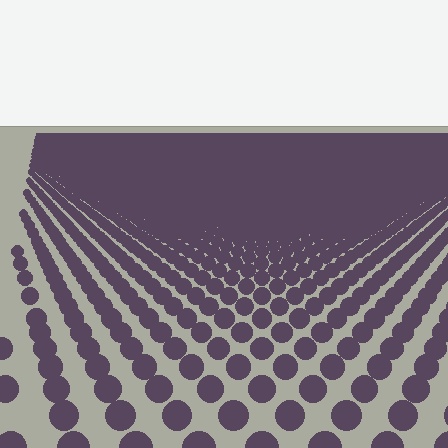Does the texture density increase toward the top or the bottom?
Density increases toward the top.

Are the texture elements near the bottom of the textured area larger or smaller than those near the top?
Larger. Near the bottom, elements are closer to the viewer and appear at a bigger on-screen size.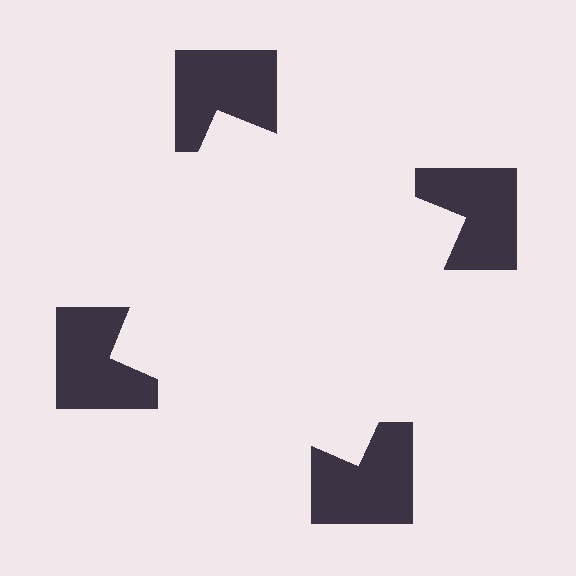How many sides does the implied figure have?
4 sides.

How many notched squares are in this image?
There are 4 — one at each vertex of the illusory square.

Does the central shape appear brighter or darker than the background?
It typically appears slightly brighter than the background, even though no actual brightness change is drawn.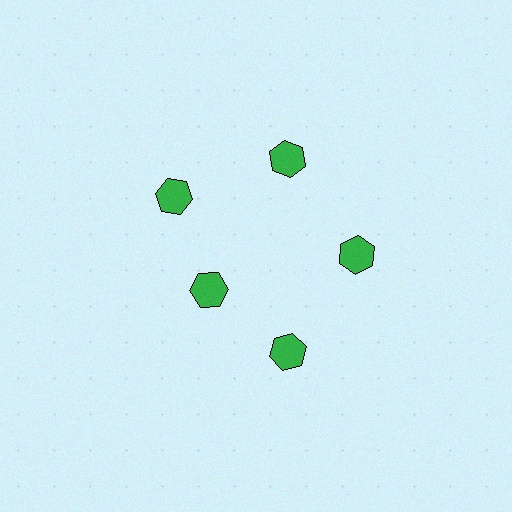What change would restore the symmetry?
The symmetry would be restored by moving it outward, back onto the ring so that all 5 hexagons sit at equal angles and equal distance from the center.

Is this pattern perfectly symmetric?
No. The 5 green hexagons are arranged in a ring, but one element near the 8 o'clock position is pulled inward toward the center, breaking the 5-fold rotational symmetry.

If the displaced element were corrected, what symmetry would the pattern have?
It would have 5-fold rotational symmetry — the pattern would map onto itself every 72 degrees.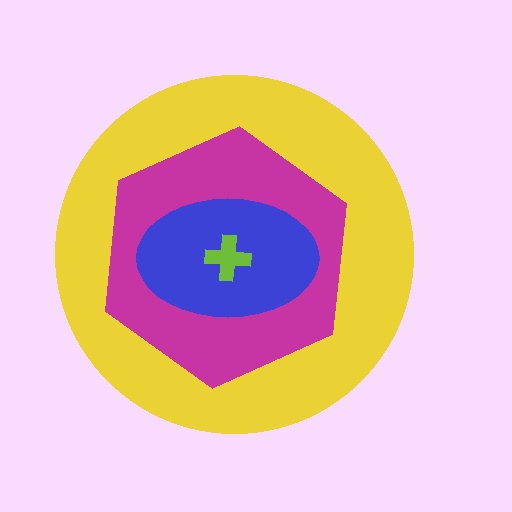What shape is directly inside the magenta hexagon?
The blue ellipse.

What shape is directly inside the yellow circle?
The magenta hexagon.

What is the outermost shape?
The yellow circle.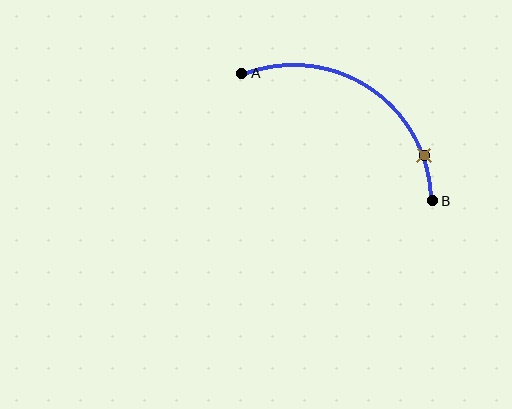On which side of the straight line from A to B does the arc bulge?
The arc bulges above and to the right of the straight line connecting A and B.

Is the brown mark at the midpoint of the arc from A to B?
No. The brown mark lies on the arc but is closer to endpoint B. The arc midpoint would be at the point on the curve equidistant along the arc from both A and B.